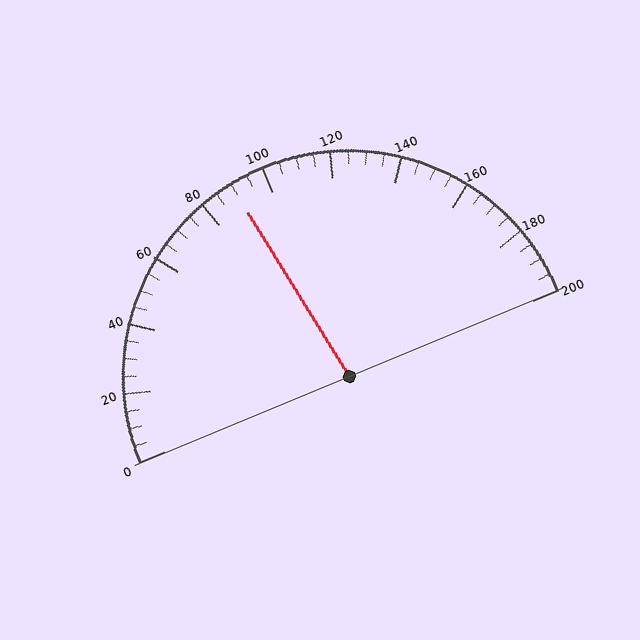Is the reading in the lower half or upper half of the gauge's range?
The reading is in the lower half of the range (0 to 200).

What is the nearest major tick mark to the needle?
The nearest major tick mark is 80.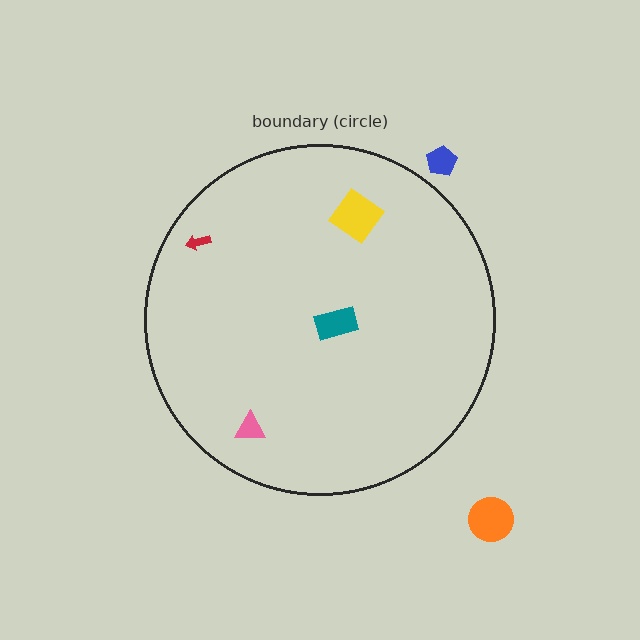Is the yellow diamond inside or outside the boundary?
Inside.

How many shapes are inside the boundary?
4 inside, 2 outside.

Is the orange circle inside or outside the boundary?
Outside.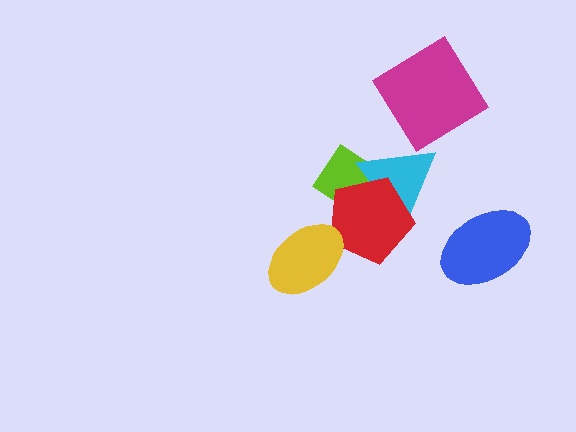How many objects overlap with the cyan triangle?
2 objects overlap with the cyan triangle.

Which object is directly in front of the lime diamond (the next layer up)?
The cyan triangle is directly in front of the lime diamond.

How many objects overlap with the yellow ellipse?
1 object overlaps with the yellow ellipse.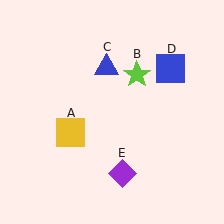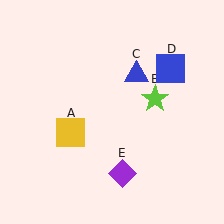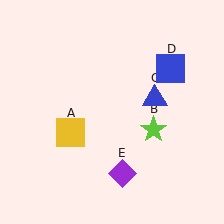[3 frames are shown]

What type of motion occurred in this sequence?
The lime star (object B), blue triangle (object C) rotated clockwise around the center of the scene.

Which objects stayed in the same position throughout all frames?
Yellow square (object A) and blue square (object D) and purple diamond (object E) remained stationary.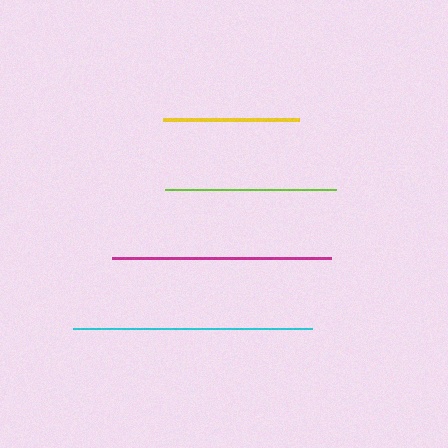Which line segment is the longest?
The cyan line is the longest at approximately 239 pixels.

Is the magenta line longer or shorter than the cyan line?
The cyan line is longer than the magenta line.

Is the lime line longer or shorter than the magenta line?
The magenta line is longer than the lime line.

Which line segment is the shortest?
The yellow line is the shortest at approximately 136 pixels.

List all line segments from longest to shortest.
From longest to shortest: cyan, magenta, lime, yellow.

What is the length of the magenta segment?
The magenta segment is approximately 219 pixels long.